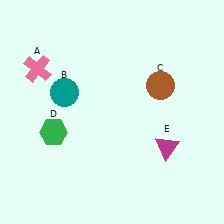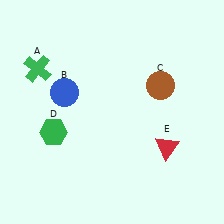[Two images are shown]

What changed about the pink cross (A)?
In Image 1, A is pink. In Image 2, it changed to green.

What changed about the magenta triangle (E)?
In Image 1, E is magenta. In Image 2, it changed to red.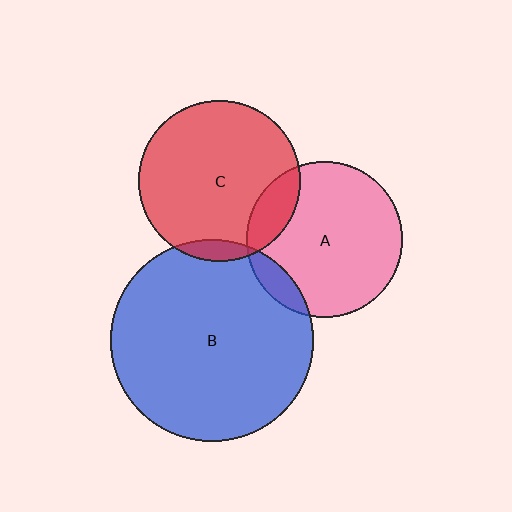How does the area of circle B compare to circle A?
Approximately 1.7 times.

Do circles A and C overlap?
Yes.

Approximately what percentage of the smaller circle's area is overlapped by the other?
Approximately 15%.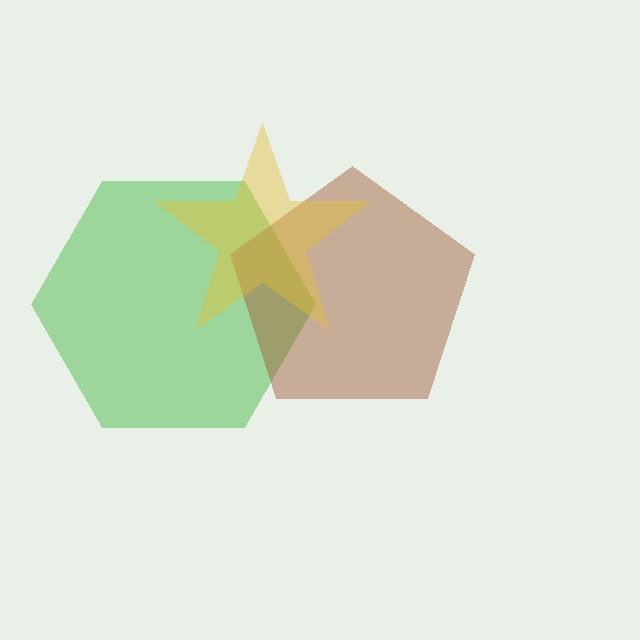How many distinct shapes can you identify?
There are 3 distinct shapes: a green hexagon, a brown pentagon, a yellow star.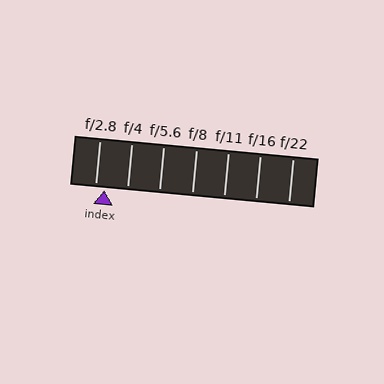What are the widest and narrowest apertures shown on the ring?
The widest aperture shown is f/2.8 and the narrowest is f/22.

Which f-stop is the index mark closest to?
The index mark is closest to f/2.8.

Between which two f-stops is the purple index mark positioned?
The index mark is between f/2.8 and f/4.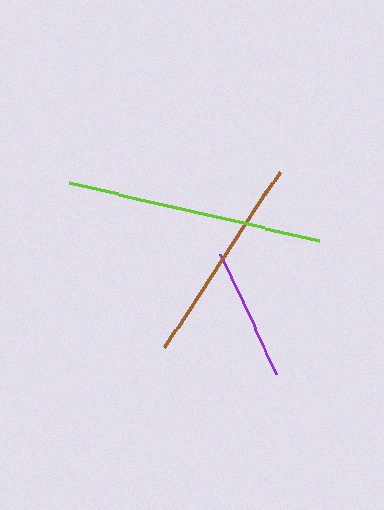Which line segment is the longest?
The lime line is the longest at approximately 256 pixels.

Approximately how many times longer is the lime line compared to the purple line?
The lime line is approximately 1.9 times the length of the purple line.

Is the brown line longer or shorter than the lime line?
The lime line is longer than the brown line.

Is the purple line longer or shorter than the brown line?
The brown line is longer than the purple line.